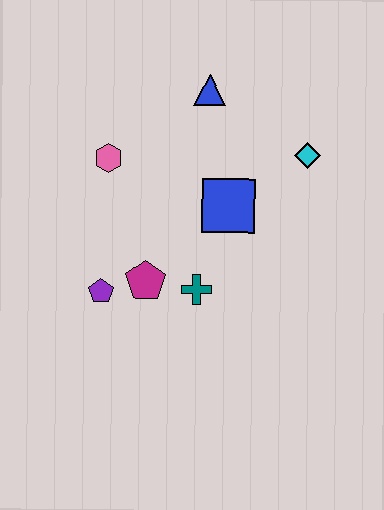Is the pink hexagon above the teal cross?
Yes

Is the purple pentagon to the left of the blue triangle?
Yes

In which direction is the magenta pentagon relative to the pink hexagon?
The magenta pentagon is below the pink hexagon.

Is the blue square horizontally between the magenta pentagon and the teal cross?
No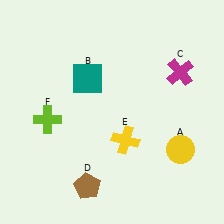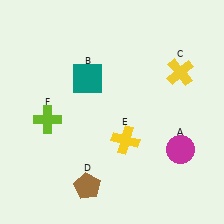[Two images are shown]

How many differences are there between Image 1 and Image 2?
There are 2 differences between the two images.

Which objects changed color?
A changed from yellow to magenta. C changed from magenta to yellow.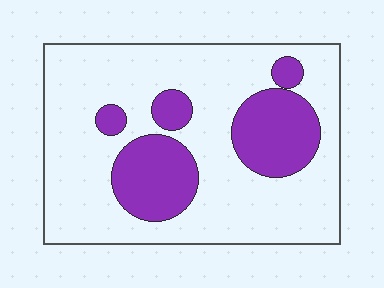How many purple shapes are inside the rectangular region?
5.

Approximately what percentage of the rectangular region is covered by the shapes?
Approximately 25%.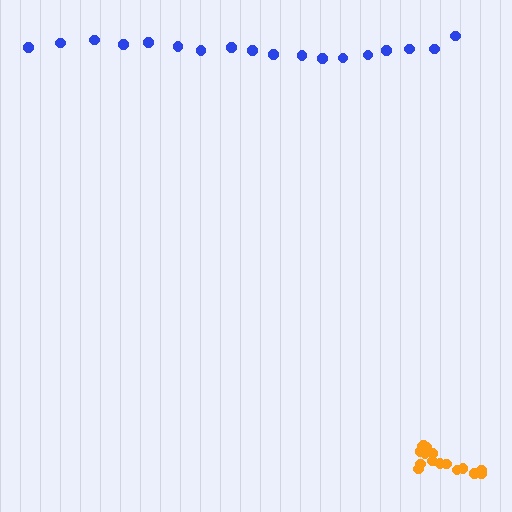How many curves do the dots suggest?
There are 2 distinct paths.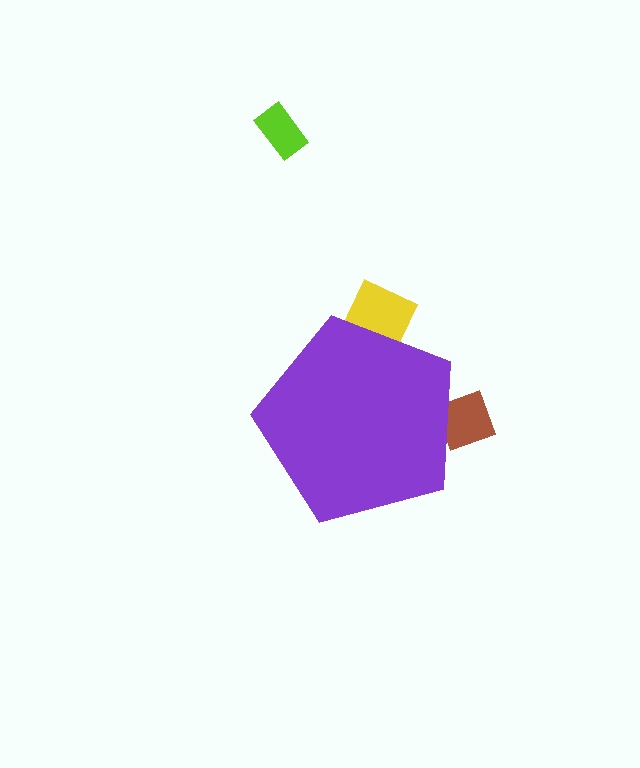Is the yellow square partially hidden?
Yes, the yellow square is partially hidden behind the purple pentagon.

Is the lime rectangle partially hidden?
No, the lime rectangle is fully visible.